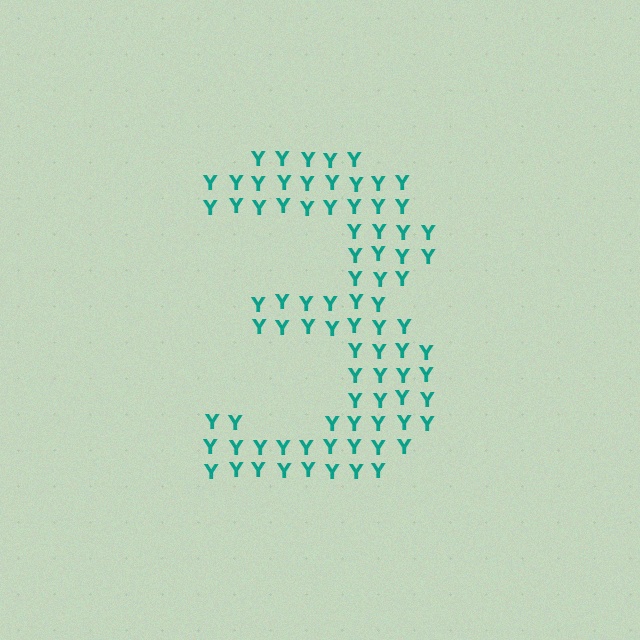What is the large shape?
The large shape is the digit 3.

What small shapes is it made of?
It is made of small letter Y's.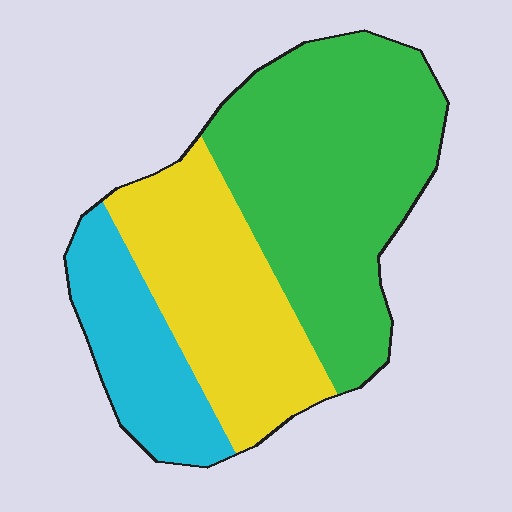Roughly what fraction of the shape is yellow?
Yellow takes up about one third (1/3) of the shape.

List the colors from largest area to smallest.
From largest to smallest: green, yellow, cyan.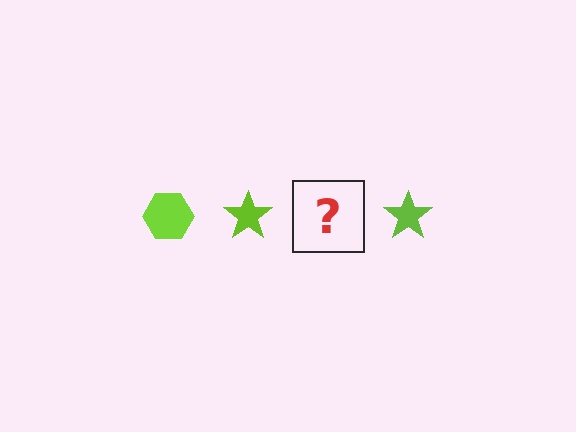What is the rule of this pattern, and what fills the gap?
The rule is that the pattern cycles through hexagon, star shapes in lime. The gap should be filled with a lime hexagon.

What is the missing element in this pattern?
The missing element is a lime hexagon.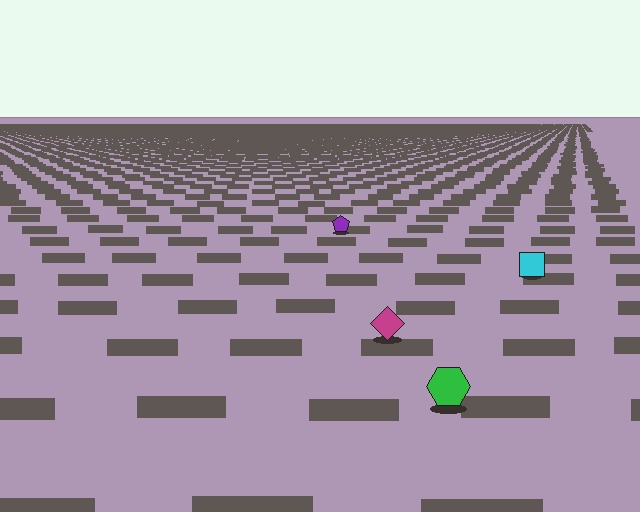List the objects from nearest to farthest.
From nearest to farthest: the green hexagon, the magenta diamond, the cyan square, the purple pentagon.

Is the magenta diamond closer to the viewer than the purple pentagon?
Yes. The magenta diamond is closer — you can tell from the texture gradient: the ground texture is coarser near it.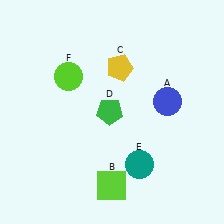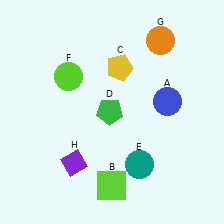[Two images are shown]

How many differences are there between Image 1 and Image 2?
There are 2 differences between the two images.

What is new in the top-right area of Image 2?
An orange circle (G) was added in the top-right area of Image 2.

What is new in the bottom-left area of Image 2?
A purple diamond (H) was added in the bottom-left area of Image 2.